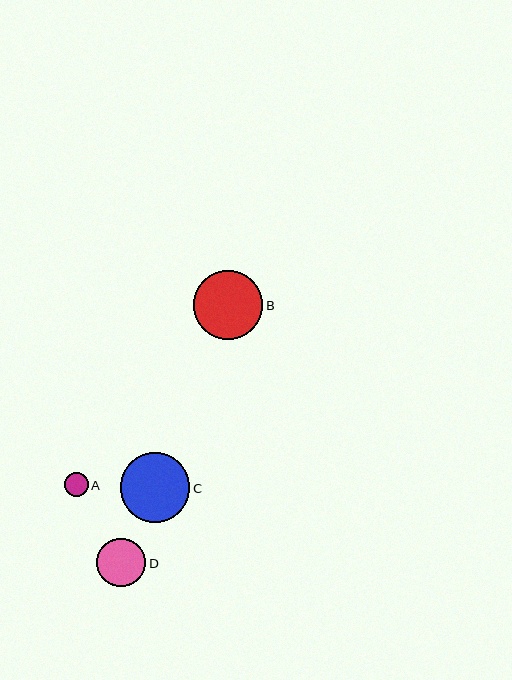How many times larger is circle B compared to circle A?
Circle B is approximately 3.0 times the size of circle A.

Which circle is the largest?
Circle C is the largest with a size of approximately 70 pixels.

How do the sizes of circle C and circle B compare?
Circle C and circle B are approximately the same size.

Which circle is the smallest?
Circle A is the smallest with a size of approximately 23 pixels.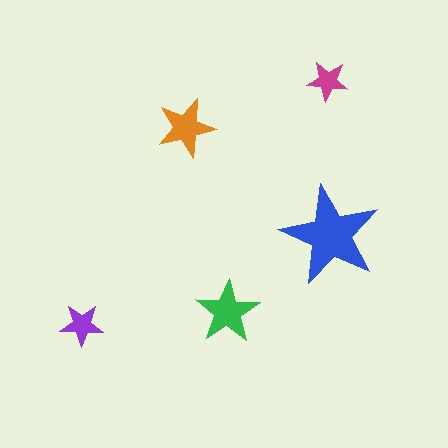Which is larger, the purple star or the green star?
The green one.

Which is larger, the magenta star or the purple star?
The purple one.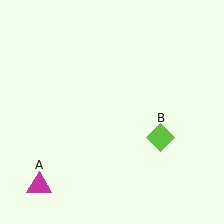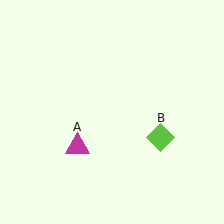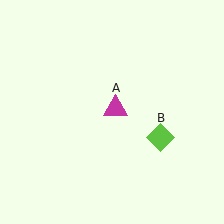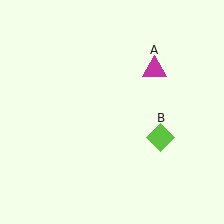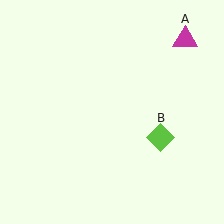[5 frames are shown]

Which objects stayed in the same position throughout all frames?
Lime diamond (object B) remained stationary.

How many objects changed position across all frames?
1 object changed position: magenta triangle (object A).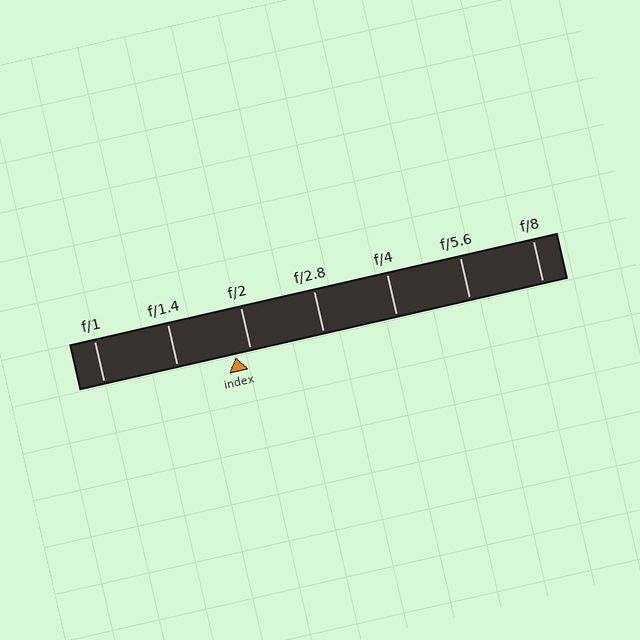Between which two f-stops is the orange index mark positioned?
The index mark is between f/1.4 and f/2.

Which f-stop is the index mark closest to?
The index mark is closest to f/2.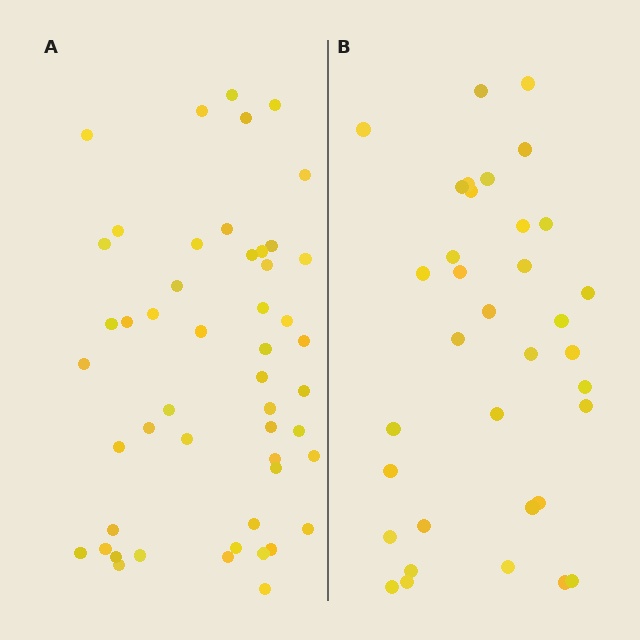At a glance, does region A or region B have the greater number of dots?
Region A (the left region) has more dots.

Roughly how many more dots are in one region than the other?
Region A has approximately 15 more dots than region B.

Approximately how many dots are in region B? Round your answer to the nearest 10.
About 40 dots. (The exact count is 35, which rounds to 40.)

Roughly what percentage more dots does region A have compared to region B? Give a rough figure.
About 45% more.